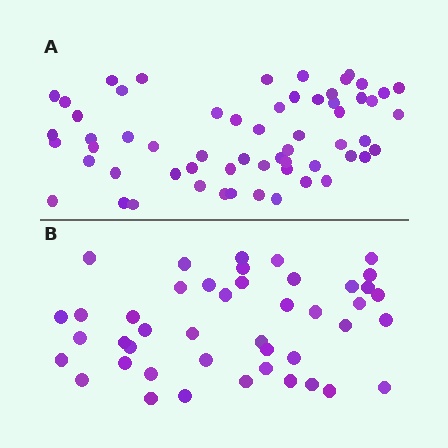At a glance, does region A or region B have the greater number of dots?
Region A (the top region) has more dots.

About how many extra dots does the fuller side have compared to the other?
Region A has approximately 15 more dots than region B.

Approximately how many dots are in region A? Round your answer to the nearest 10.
About 60 dots.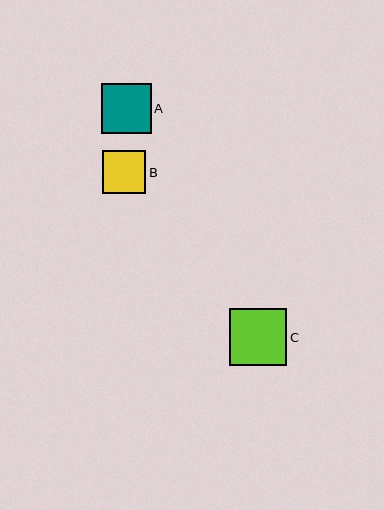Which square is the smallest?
Square B is the smallest with a size of approximately 43 pixels.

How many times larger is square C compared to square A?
Square C is approximately 1.1 times the size of square A.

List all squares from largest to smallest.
From largest to smallest: C, A, B.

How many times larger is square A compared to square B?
Square A is approximately 1.2 times the size of square B.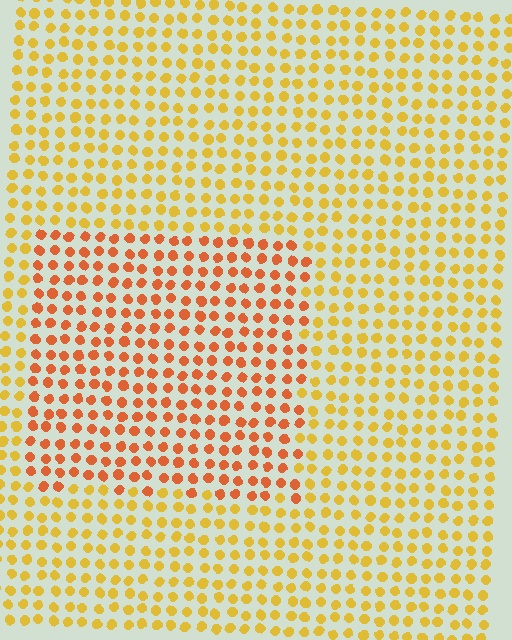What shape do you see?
I see a rectangle.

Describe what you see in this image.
The image is filled with small yellow elements in a uniform arrangement. A rectangle-shaped region is visible where the elements are tinted to a slightly different hue, forming a subtle color boundary.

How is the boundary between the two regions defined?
The boundary is defined purely by a slight shift in hue (about 31 degrees). Spacing, size, and orientation are identical on both sides.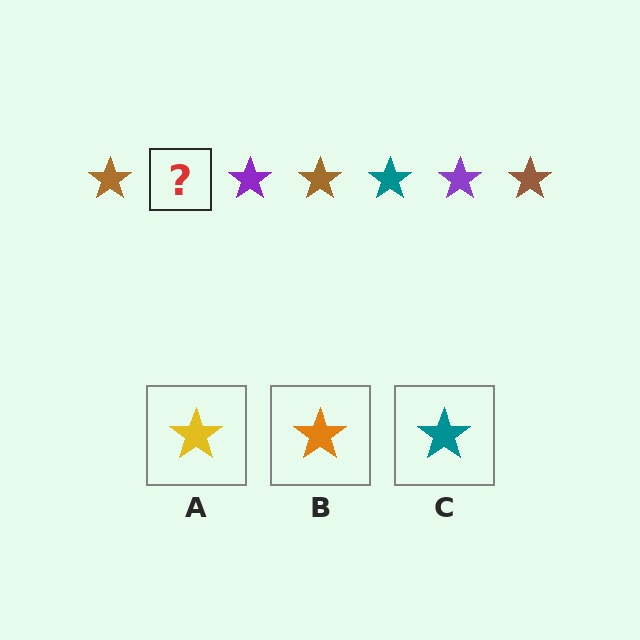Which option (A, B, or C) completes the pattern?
C.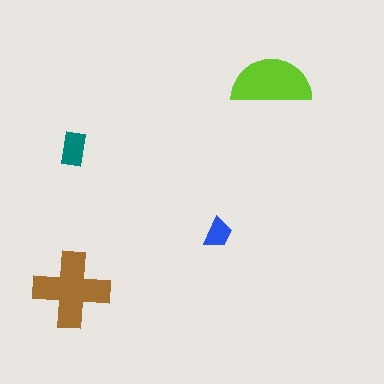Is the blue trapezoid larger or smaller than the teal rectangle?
Smaller.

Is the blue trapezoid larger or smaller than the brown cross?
Smaller.